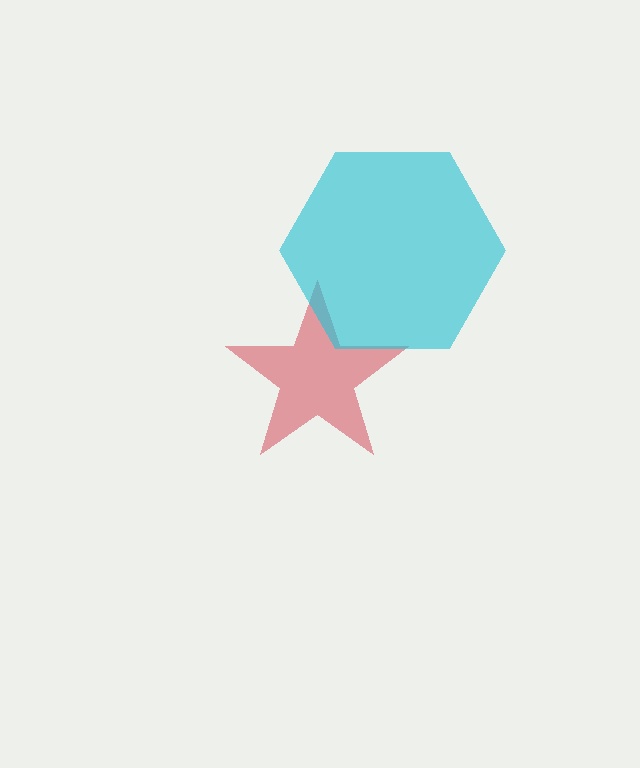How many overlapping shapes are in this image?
There are 2 overlapping shapes in the image.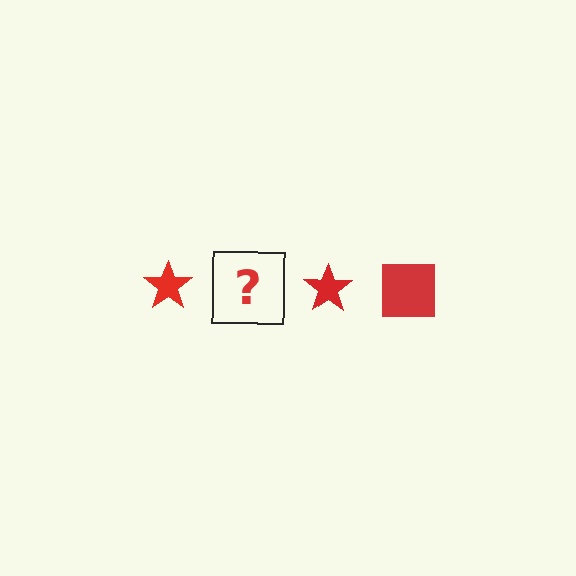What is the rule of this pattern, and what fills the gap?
The rule is that the pattern cycles through star, square shapes in red. The gap should be filled with a red square.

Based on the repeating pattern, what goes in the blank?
The blank should be a red square.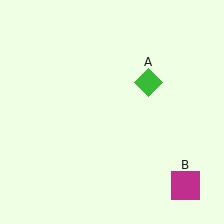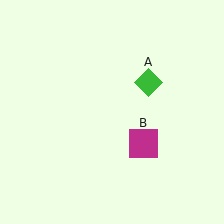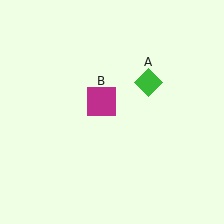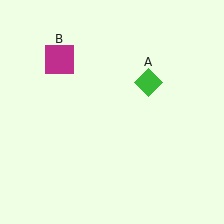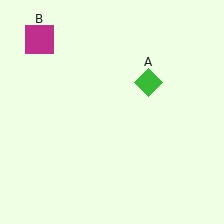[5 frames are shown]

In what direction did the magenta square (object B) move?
The magenta square (object B) moved up and to the left.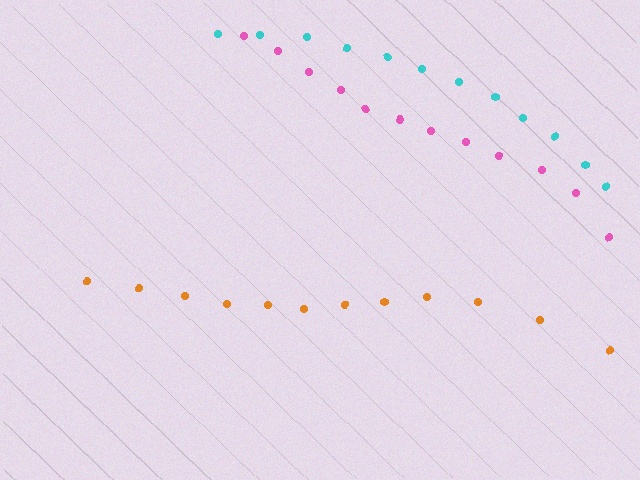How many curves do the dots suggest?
There are 3 distinct paths.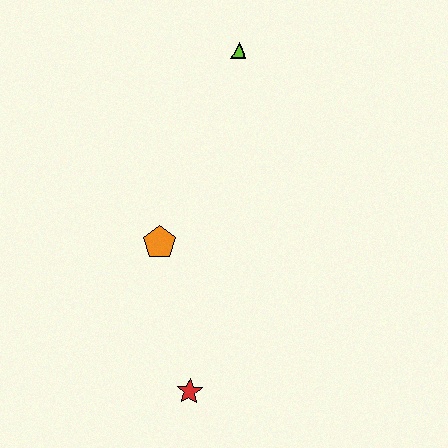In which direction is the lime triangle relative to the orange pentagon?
The lime triangle is above the orange pentagon.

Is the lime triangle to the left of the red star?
No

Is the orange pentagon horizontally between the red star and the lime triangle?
No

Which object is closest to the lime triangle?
The orange pentagon is closest to the lime triangle.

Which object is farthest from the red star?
The lime triangle is farthest from the red star.